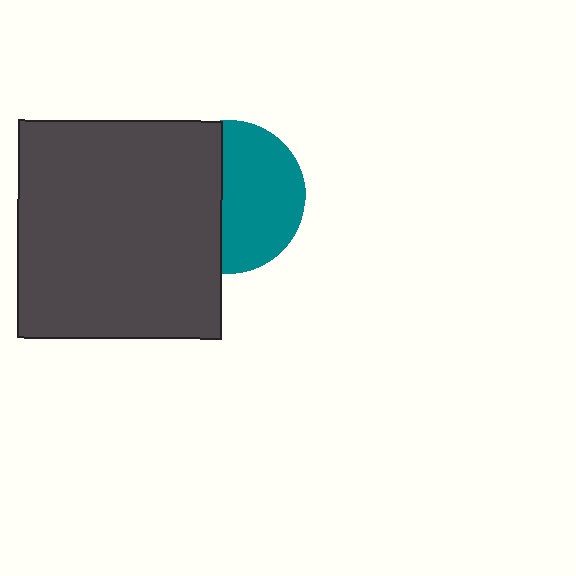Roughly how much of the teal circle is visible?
About half of it is visible (roughly 55%).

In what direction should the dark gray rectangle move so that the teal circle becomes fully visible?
The dark gray rectangle should move left. That is the shortest direction to clear the overlap and leave the teal circle fully visible.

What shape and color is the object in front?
The object in front is a dark gray rectangle.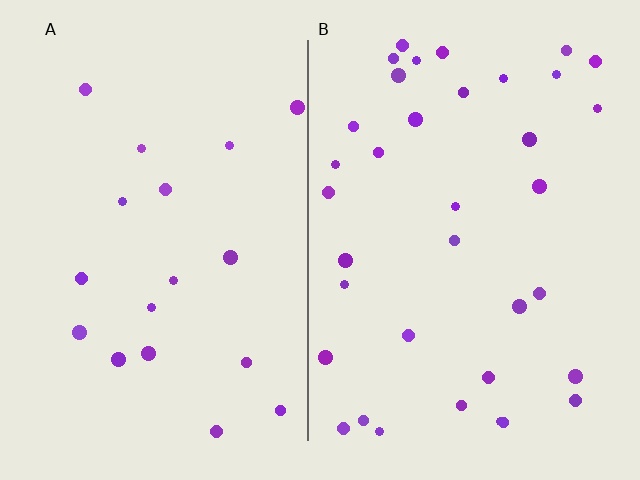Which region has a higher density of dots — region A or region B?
B (the right).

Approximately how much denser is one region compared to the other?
Approximately 2.0× — region B over region A.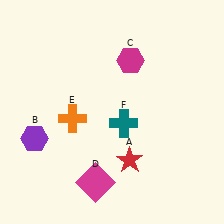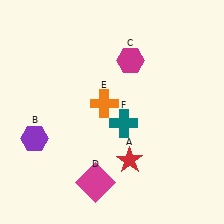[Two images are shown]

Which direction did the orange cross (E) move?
The orange cross (E) moved right.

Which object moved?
The orange cross (E) moved right.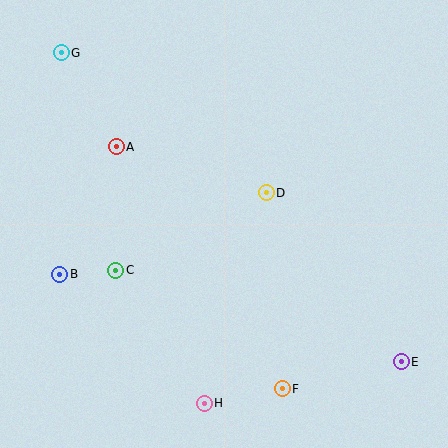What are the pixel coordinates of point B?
Point B is at (60, 274).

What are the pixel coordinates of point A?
Point A is at (116, 147).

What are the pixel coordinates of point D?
Point D is at (266, 193).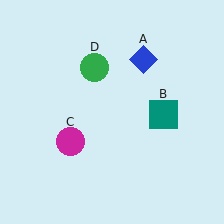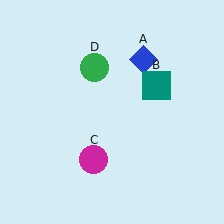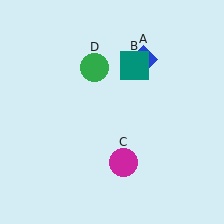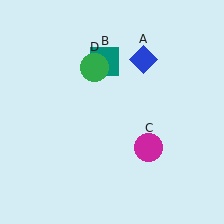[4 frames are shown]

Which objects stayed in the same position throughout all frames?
Blue diamond (object A) and green circle (object D) remained stationary.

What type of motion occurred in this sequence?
The teal square (object B), magenta circle (object C) rotated counterclockwise around the center of the scene.